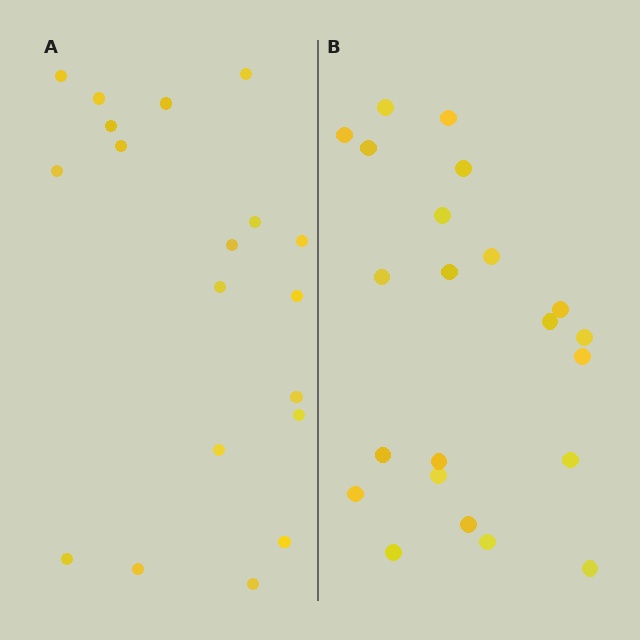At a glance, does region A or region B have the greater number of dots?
Region B (the right region) has more dots.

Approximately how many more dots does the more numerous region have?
Region B has just a few more — roughly 2 or 3 more dots than region A.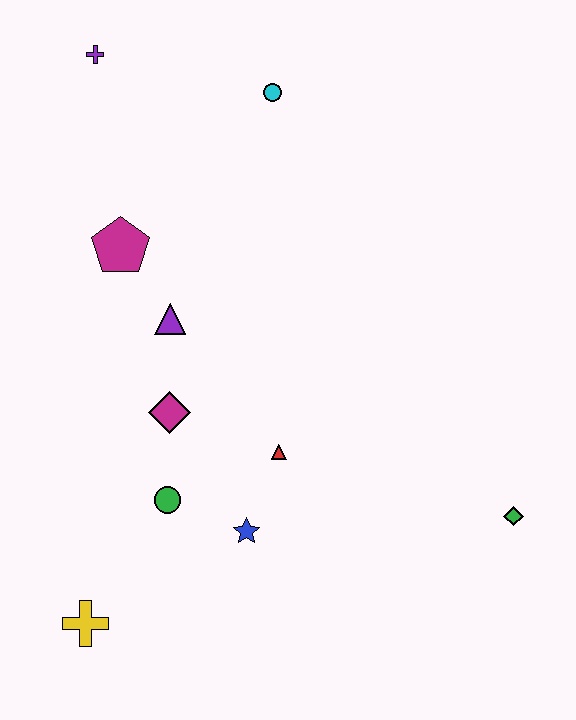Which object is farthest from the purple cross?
The green diamond is farthest from the purple cross.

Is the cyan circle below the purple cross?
Yes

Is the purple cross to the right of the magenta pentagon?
No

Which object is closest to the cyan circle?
The purple cross is closest to the cyan circle.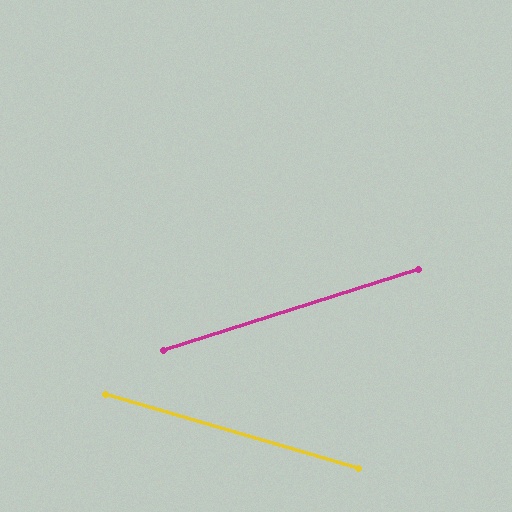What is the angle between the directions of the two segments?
Approximately 34 degrees.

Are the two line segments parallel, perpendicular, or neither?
Neither parallel nor perpendicular — they differ by about 34°.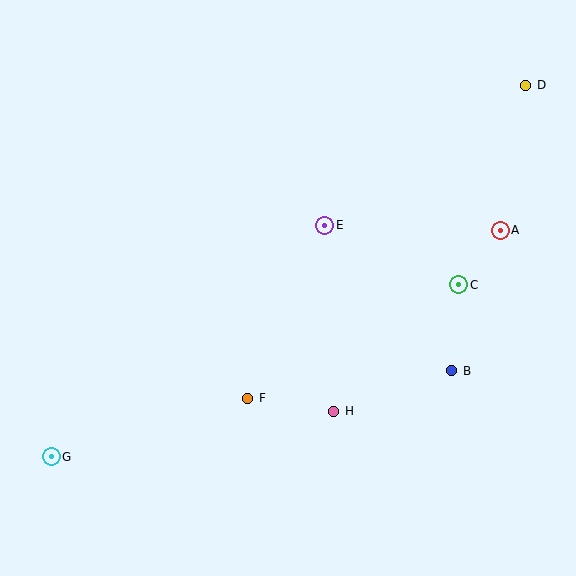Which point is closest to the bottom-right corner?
Point B is closest to the bottom-right corner.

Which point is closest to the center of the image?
Point E at (325, 225) is closest to the center.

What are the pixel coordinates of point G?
Point G is at (51, 457).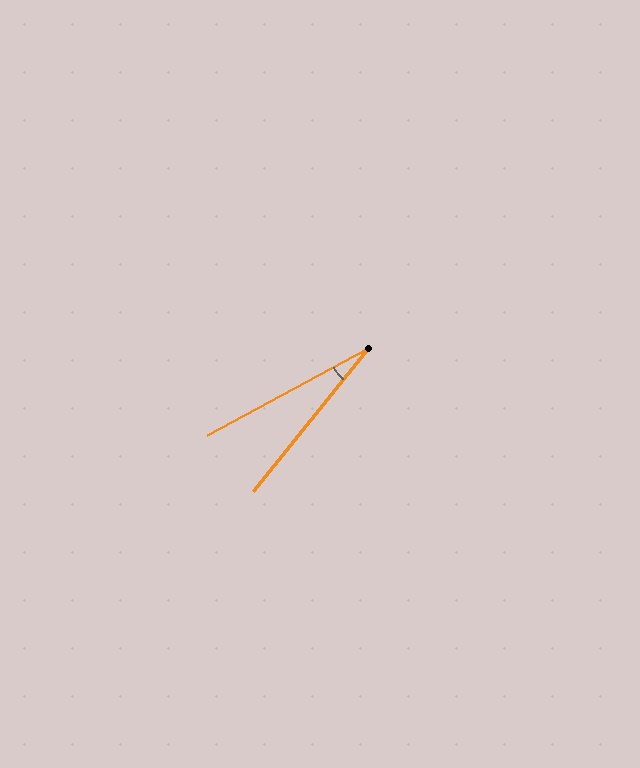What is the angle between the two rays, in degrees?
Approximately 23 degrees.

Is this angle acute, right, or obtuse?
It is acute.